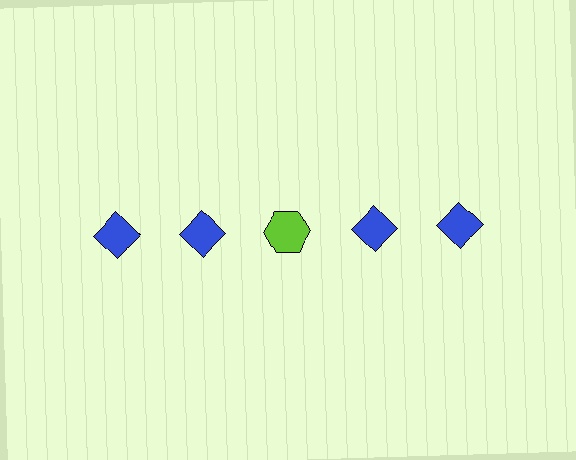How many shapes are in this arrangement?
There are 5 shapes arranged in a grid pattern.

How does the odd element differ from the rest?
It differs in both color (lime instead of blue) and shape (hexagon instead of diamond).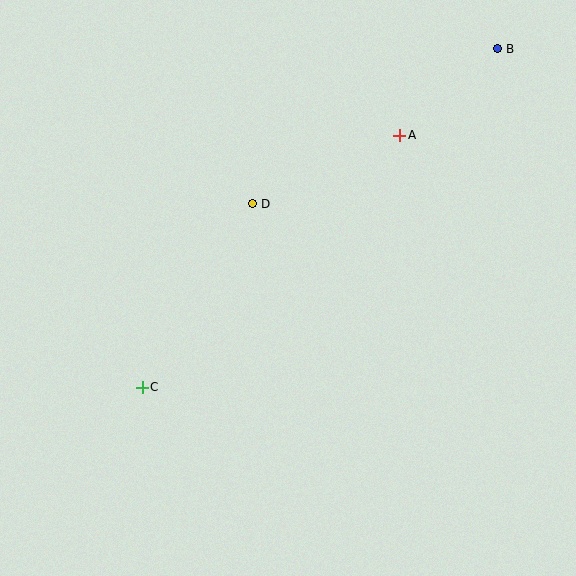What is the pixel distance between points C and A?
The distance between C and A is 360 pixels.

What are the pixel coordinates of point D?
Point D is at (253, 204).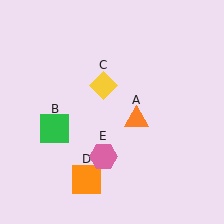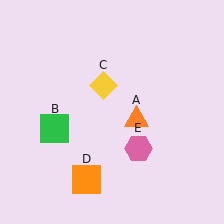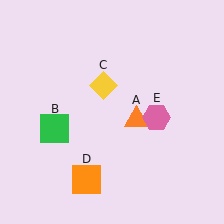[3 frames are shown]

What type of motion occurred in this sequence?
The pink hexagon (object E) rotated counterclockwise around the center of the scene.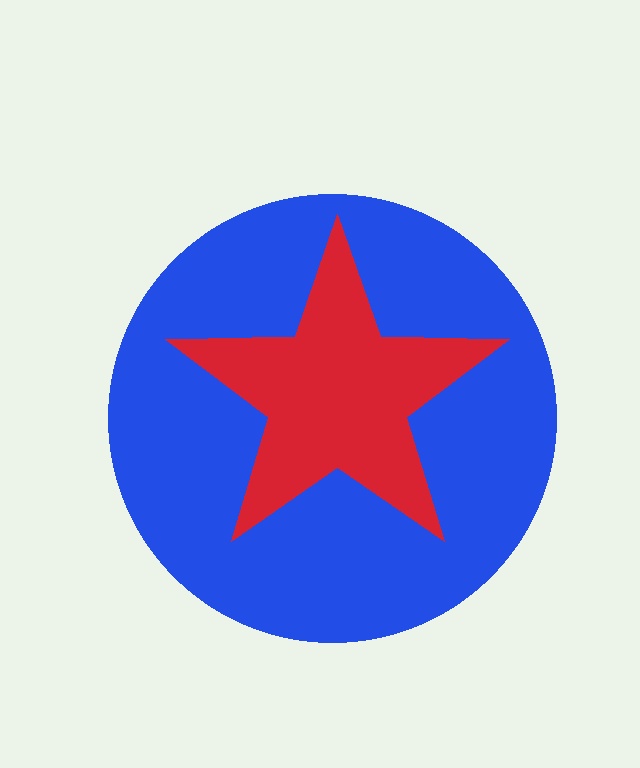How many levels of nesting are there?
2.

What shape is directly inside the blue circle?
The red star.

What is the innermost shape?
The red star.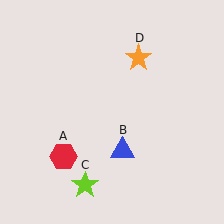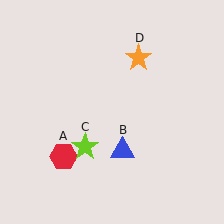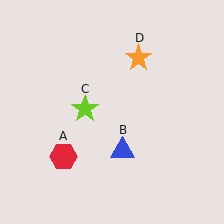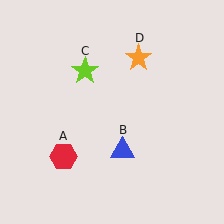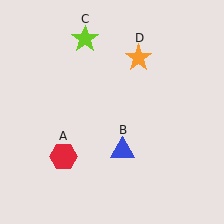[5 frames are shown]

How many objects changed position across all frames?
1 object changed position: lime star (object C).